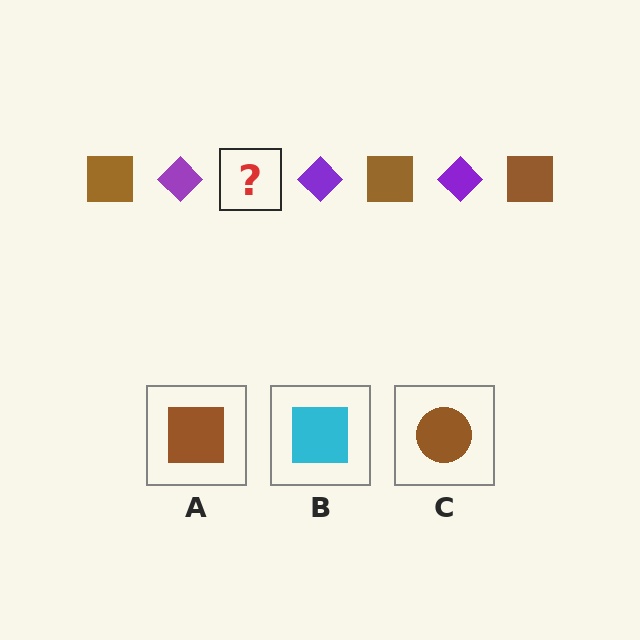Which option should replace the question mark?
Option A.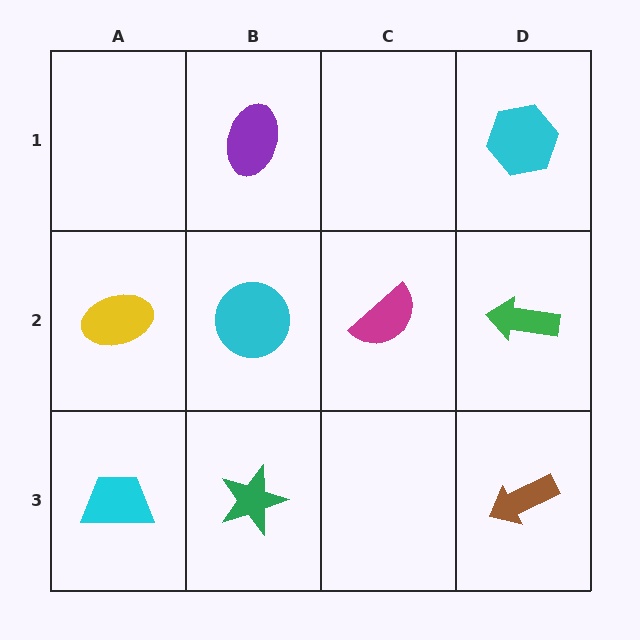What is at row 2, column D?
A green arrow.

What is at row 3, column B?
A green star.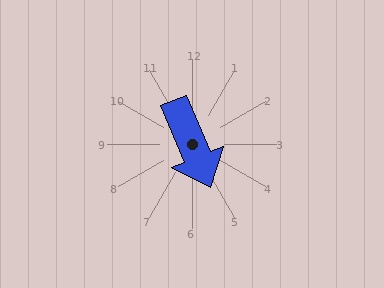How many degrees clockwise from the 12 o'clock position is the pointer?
Approximately 157 degrees.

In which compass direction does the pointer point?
Southeast.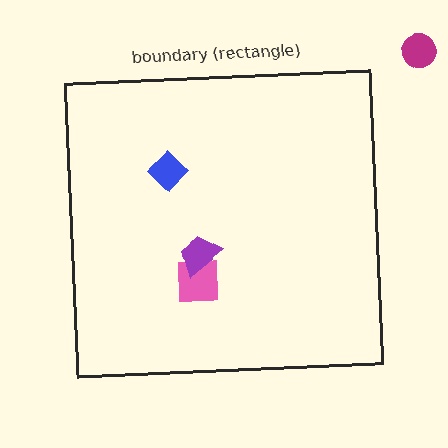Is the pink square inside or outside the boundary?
Inside.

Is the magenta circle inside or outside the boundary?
Outside.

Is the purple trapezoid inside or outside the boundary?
Inside.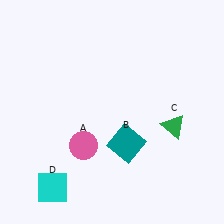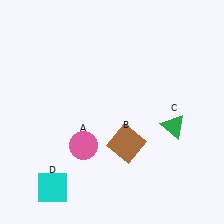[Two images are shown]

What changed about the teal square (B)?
In Image 1, B is teal. In Image 2, it changed to brown.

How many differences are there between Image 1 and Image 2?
There is 1 difference between the two images.